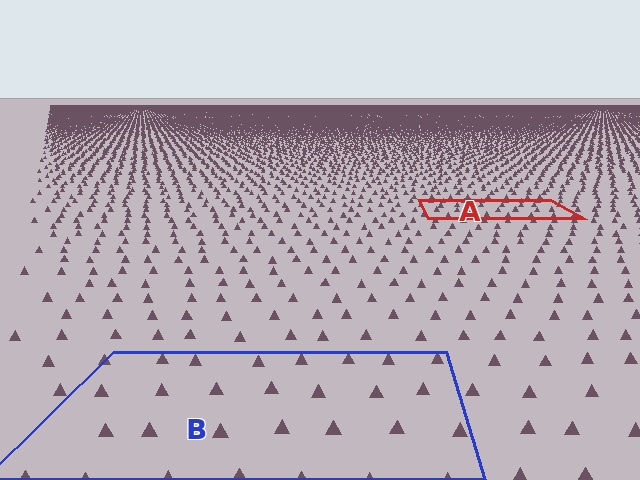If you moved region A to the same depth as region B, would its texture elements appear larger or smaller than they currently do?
They would appear larger. At a closer depth, the same texture elements are projected at a bigger on-screen size.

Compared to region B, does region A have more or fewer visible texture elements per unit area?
Region A has more texture elements per unit area — they are packed more densely because it is farther away.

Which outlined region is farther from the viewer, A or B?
Region A is farther from the viewer — the texture elements inside it appear smaller and more densely packed.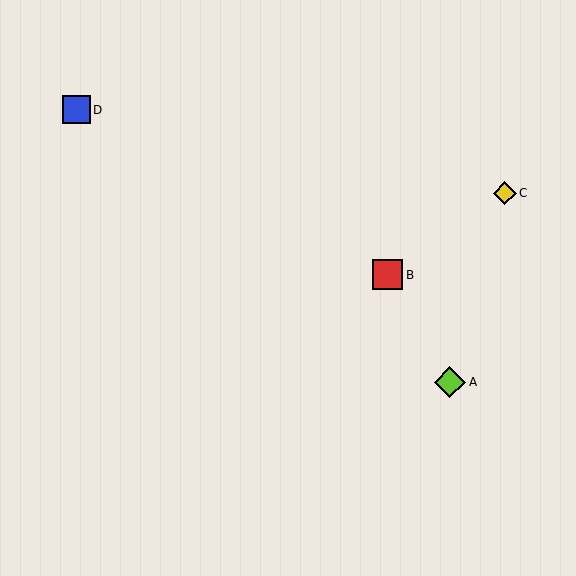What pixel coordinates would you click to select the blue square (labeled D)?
Click at (76, 110) to select the blue square D.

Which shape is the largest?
The lime diamond (labeled A) is the largest.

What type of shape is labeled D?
Shape D is a blue square.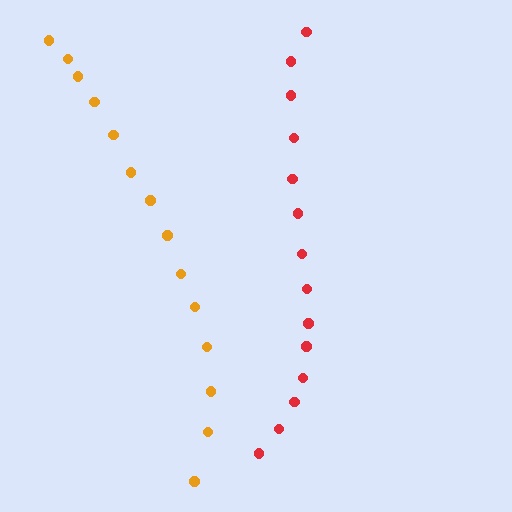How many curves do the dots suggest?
There are 2 distinct paths.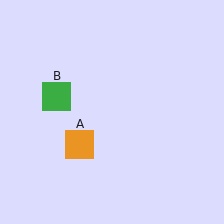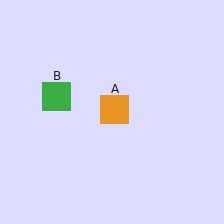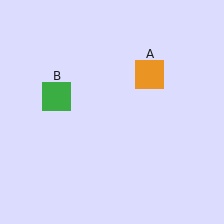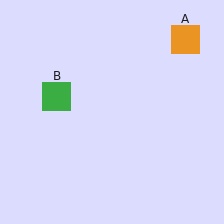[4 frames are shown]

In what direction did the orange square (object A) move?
The orange square (object A) moved up and to the right.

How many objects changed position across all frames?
1 object changed position: orange square (object A).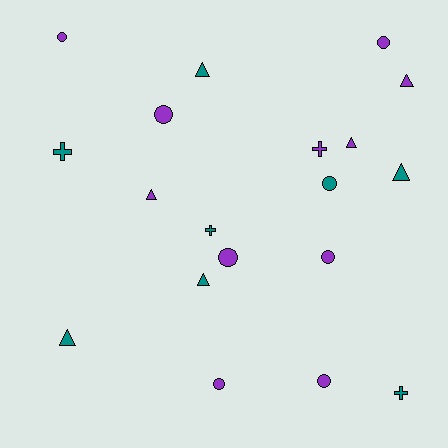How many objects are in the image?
There are 19 objects.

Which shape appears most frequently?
Circle, with 8 objects.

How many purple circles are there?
There are 7 purple circles.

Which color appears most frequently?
Purple, with 11 objects.